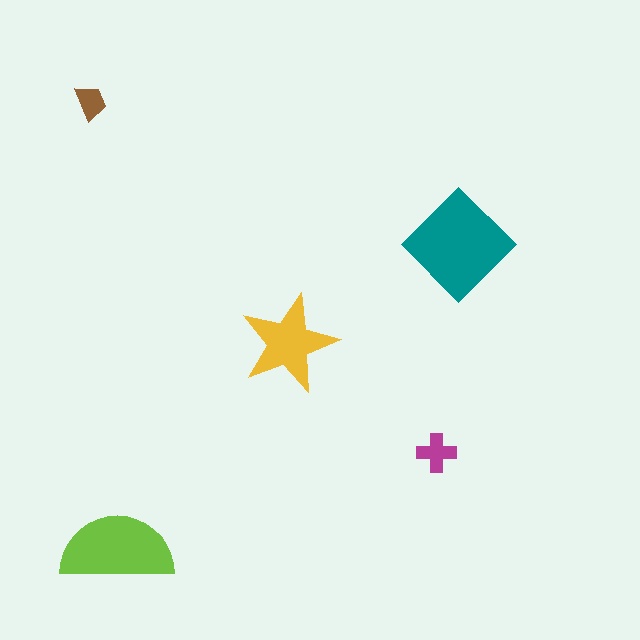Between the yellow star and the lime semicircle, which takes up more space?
The lime semicircle.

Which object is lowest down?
The lime semicircle is bottommost.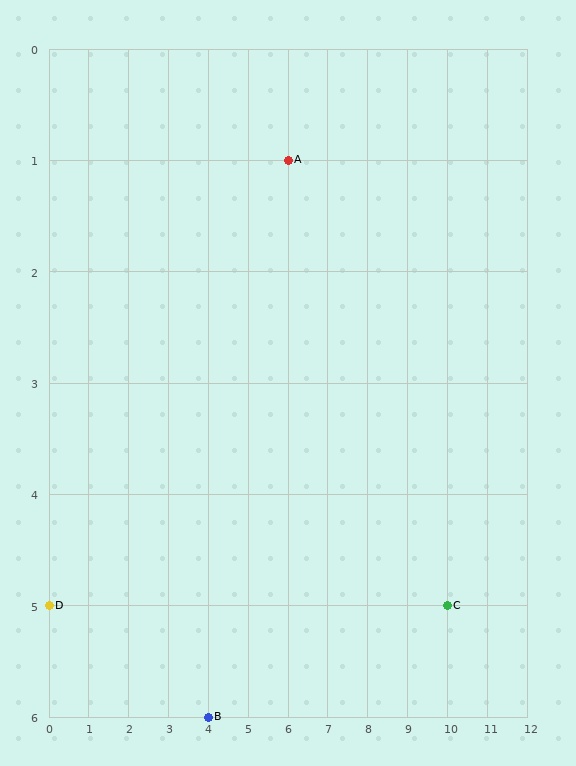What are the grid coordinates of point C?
Point C is at grid coordinates (10, 5).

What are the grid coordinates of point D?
Point D is at grid coordinates (0, 5).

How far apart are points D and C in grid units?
Points D and C are 10 columns apart.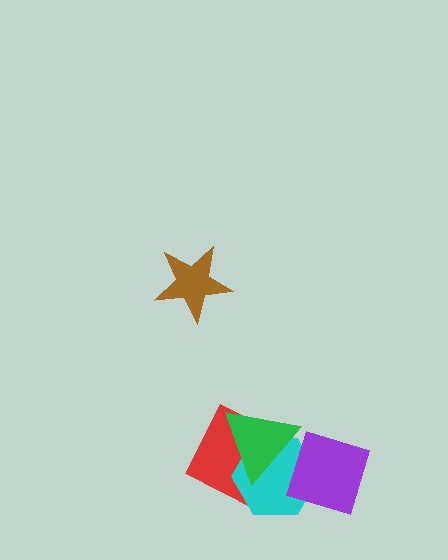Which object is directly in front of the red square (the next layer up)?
The cyan hexagon is directly in front of the red square.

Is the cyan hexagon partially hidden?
Yes, it is partially covered by another shape.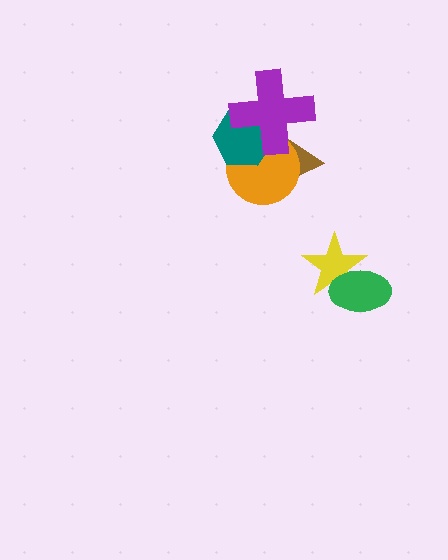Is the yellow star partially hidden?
Yes, it is partially covered by another shape.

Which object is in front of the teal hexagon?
The purple cross is in front of the teal hexagon.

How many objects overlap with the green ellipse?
1 object overlaps with the green ellipse.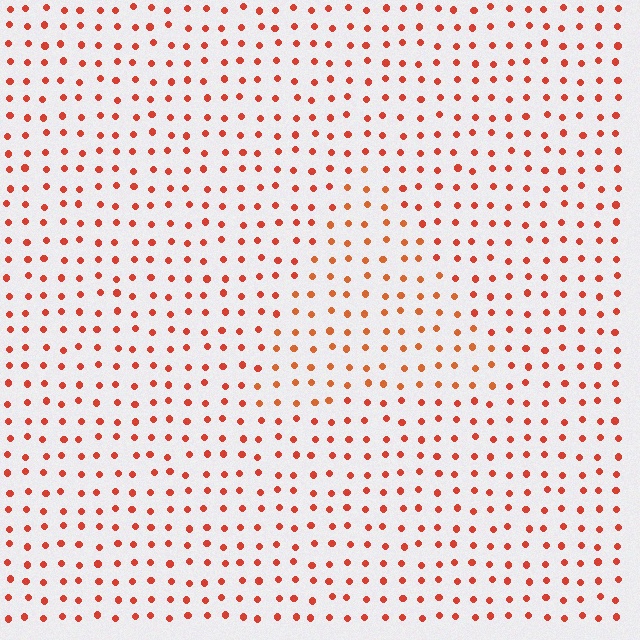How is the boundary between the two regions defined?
The boundary is defined purely by a slight shift in hue (about 15 degrees). Spacing, size, and orientation are identical on both sides.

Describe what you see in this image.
The image is filled with small red elements in a uniform arrangement. A triangle-shaped region is visible where the elements are tinted to a slightly different hue, forming a subtle color boundary.